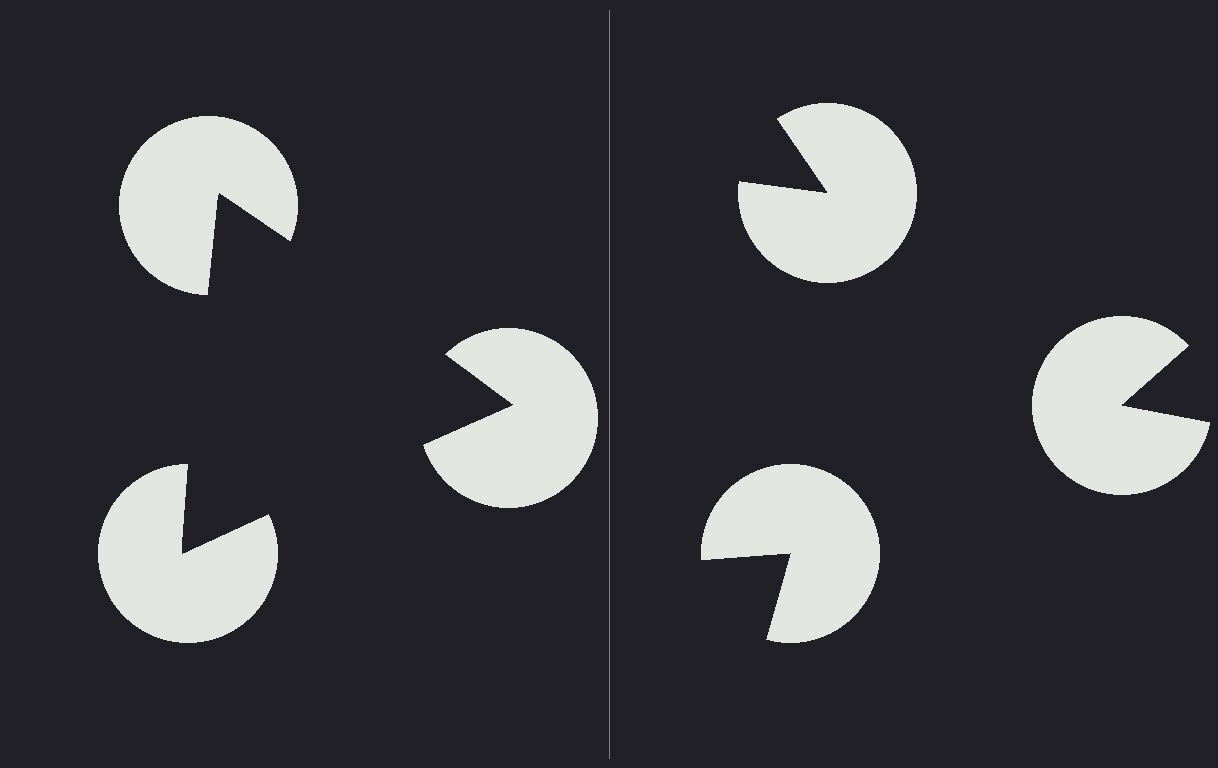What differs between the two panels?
The pac-man discs are positioned identically on both sides; only the wedge orientations differ. On the left they align to a triangle; on the right they are misaligned.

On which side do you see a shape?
An illusory triangle appears on the left side. On the right side the wedge cuts are rotated, so no coherent shape forms.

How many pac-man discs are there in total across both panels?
6 — 3 on each side.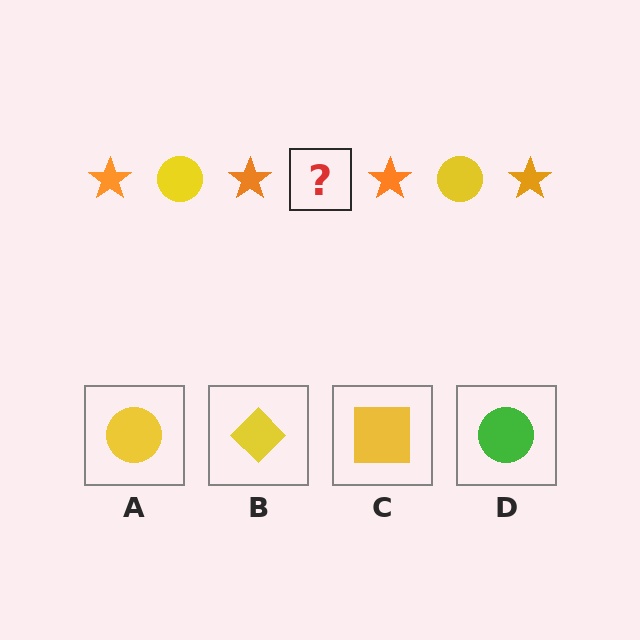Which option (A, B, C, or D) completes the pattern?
A.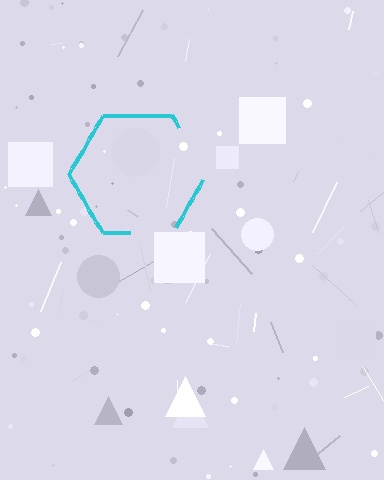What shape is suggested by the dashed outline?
The dashed outline suggests a hexagon.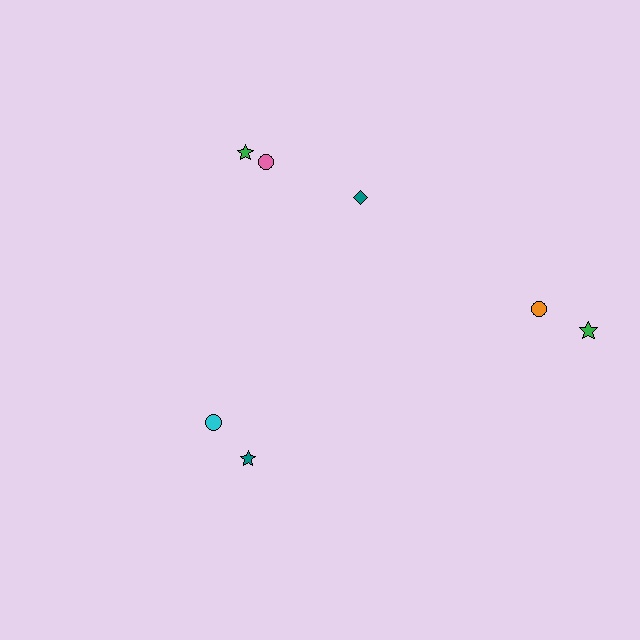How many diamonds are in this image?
There is 1 diamond.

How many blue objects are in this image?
There are no blue objects.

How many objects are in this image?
There are 7 objects.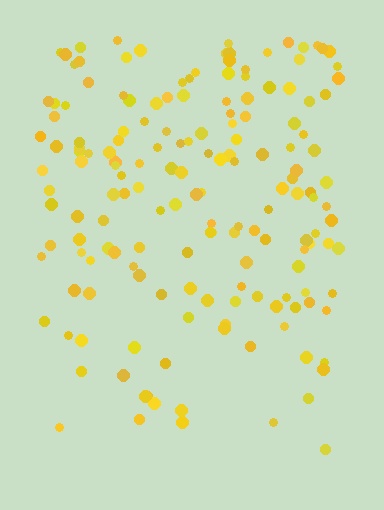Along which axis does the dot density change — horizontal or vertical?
Vertical.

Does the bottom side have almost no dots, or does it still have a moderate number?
Still a moderate number, just noticeably fewer than the top.